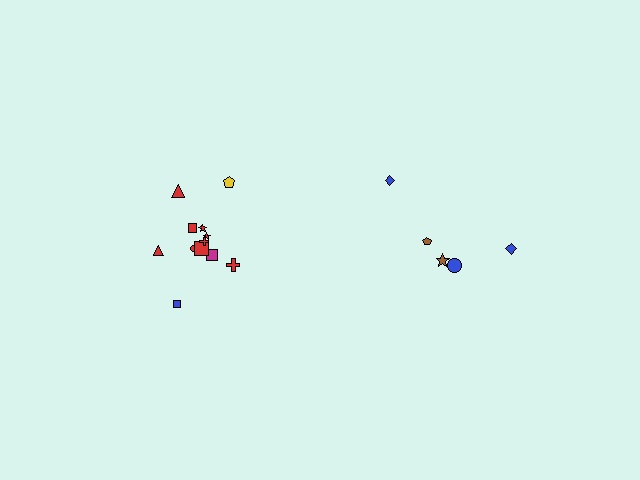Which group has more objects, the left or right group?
The left group.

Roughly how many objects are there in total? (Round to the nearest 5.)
Roughly 15 objects in total.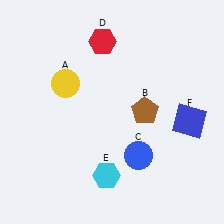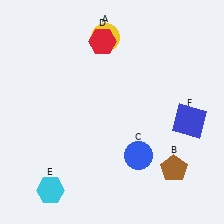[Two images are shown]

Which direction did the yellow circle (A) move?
The yellow circle (A) moved up.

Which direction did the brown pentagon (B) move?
The brown pentagon (B) moved down.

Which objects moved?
The objects that moved are: the yellow circle (A), the brown pentagon (B), the cyan hexagon (E).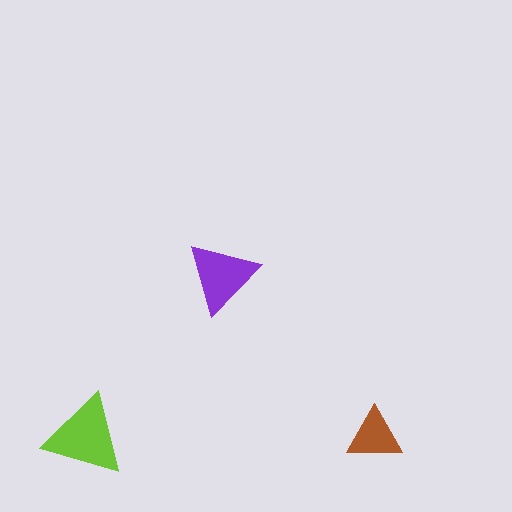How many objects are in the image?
There are 3 objects in the image.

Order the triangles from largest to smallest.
the lime one, the purple one, the brown one.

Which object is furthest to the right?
The brown triangle is rightmost.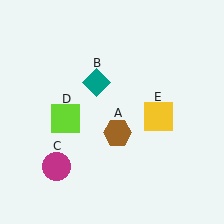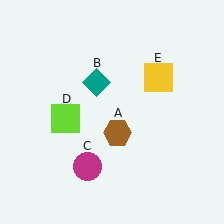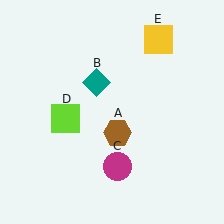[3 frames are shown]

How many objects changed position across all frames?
2 objects changed position: magenta circle (object C), yellow square (object E).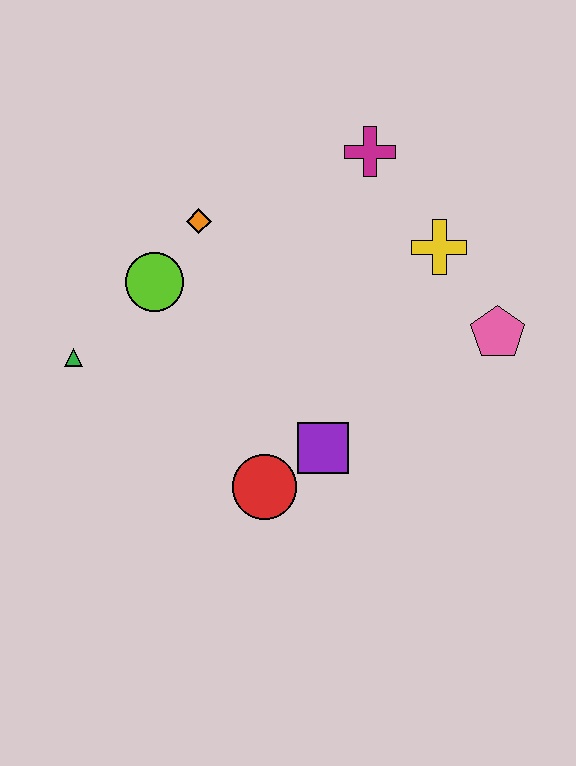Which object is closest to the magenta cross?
The yellow cross is closest to the magenta cross.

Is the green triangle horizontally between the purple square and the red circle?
No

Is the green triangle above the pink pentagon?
No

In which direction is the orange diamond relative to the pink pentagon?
The orange diamond is to the left of the pink pentagon.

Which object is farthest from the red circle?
The magenta cross is farthest from the red circle.